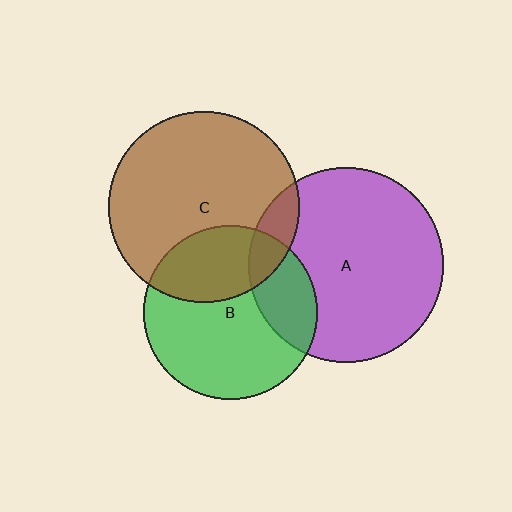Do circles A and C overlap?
Yes.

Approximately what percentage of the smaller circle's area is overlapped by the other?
Approximately 10%.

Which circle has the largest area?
Circle A (purple).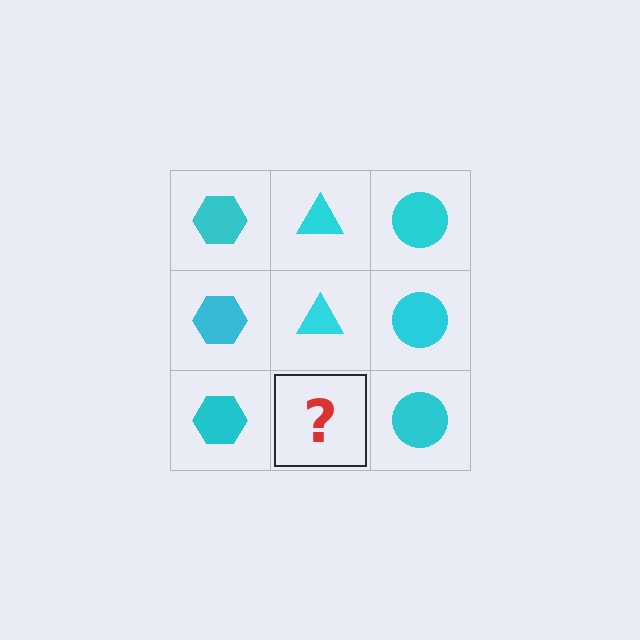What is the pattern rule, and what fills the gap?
The rule is that each column has a consistent shape. The gap should be filled with a cyan triangle.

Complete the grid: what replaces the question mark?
The question mark should be replaced with a cyan triangle.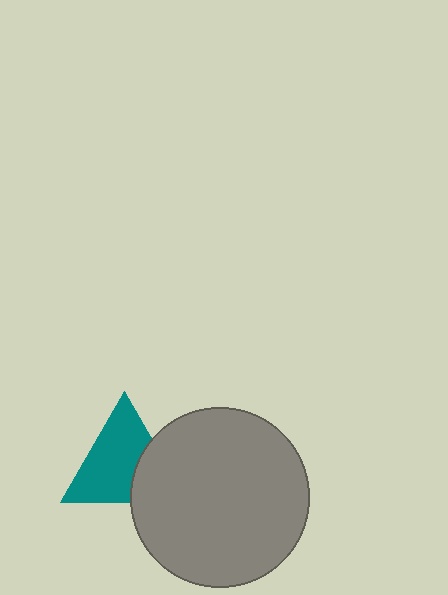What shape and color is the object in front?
The object in front is a gray circle.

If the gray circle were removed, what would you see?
You would see the complete teal triangle.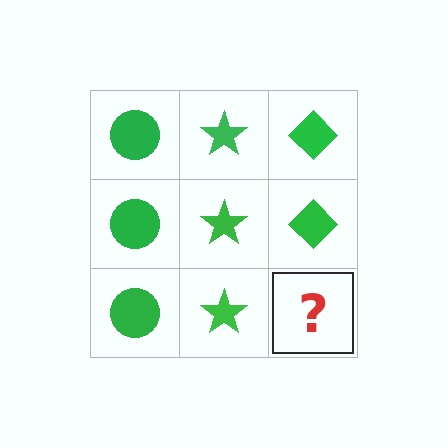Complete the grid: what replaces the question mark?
The question mark should be replaced with a green diamond.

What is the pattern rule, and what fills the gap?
The rule is that each column has a consistent shape. The gap should be filled with a green diamond.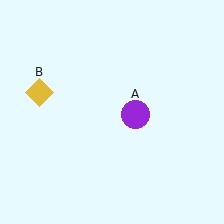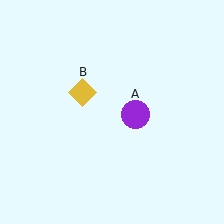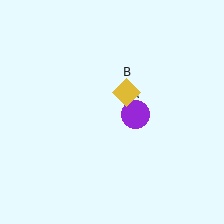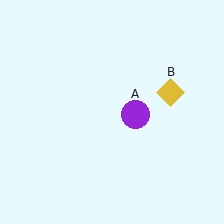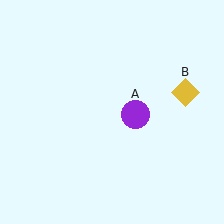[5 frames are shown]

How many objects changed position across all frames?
1 object changed position: yellow diamond (object B).